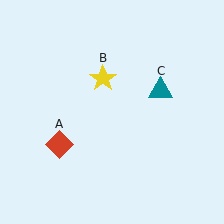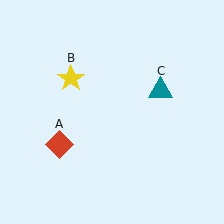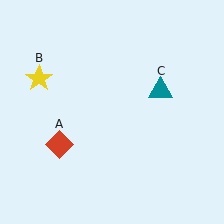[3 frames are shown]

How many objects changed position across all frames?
1 object changed position: yellow star (object B).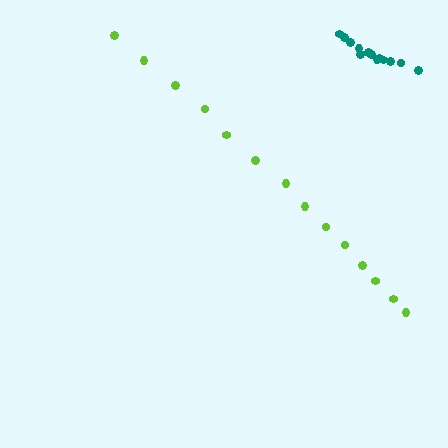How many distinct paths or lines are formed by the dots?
There are 2 distinct paths.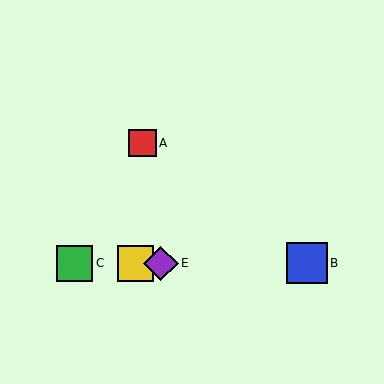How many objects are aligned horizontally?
4 objects (B, C, D, E) are aligned horizontally.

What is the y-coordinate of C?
Object C is at y≈263.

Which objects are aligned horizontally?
Objects B, C, D, E are aligned horizontally.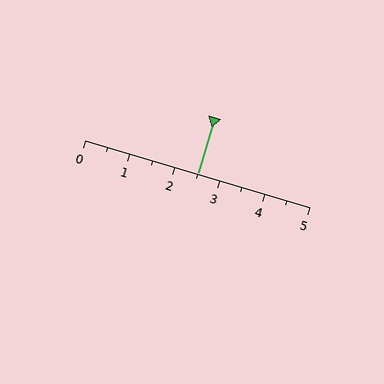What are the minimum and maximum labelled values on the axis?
The axis runs from 0 to 5.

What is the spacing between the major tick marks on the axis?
The major ticks are spaced 1 apart.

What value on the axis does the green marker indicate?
The marker indicates approximately 2.5.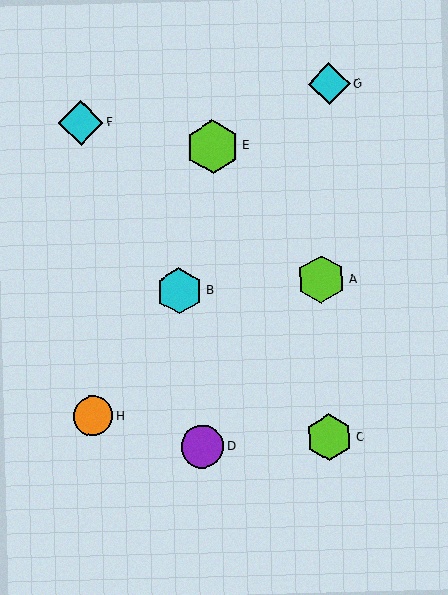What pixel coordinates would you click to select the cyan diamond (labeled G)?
Click at (329, 84) to select the cyan diamond G.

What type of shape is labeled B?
Shape B is a cyan hexagon.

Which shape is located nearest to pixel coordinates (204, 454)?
The purple circle (labeled D) at (202, 447) is nearest to that location.